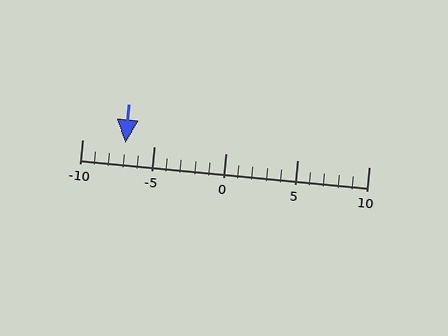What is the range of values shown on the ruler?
The ruler shows values from -10 to 10.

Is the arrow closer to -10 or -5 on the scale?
The arrow is closer to -5.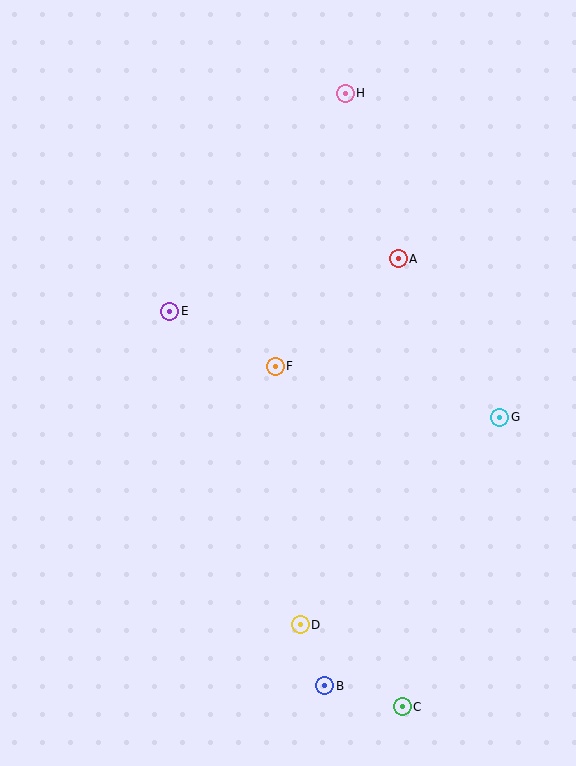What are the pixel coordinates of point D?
Point D is at (300, 625).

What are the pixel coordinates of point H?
Point H is at (345, 93).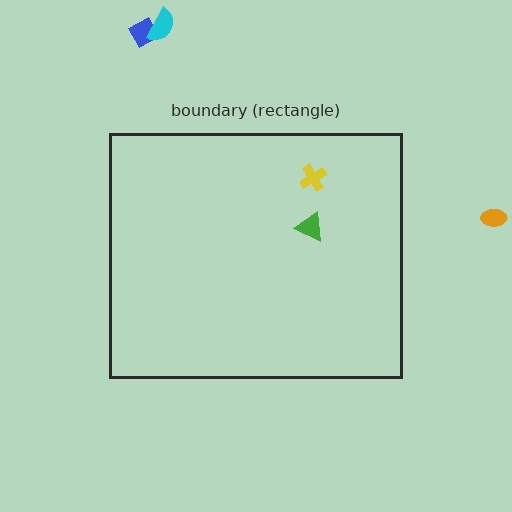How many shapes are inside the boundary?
2 inside, 3 outside.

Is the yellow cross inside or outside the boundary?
Inside.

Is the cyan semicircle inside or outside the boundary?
Outside.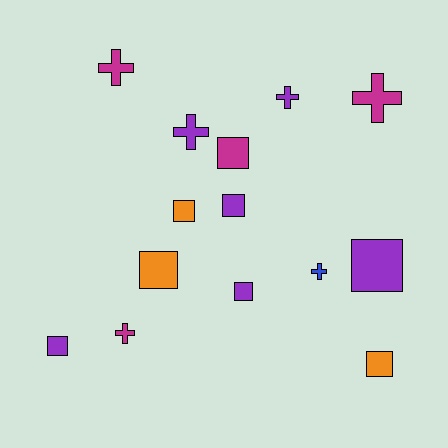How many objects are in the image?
There are 14 objects.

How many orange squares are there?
There are 3 orange squares.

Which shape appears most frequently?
Square, with 8 objects.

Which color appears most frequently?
Purple, with 6 objects.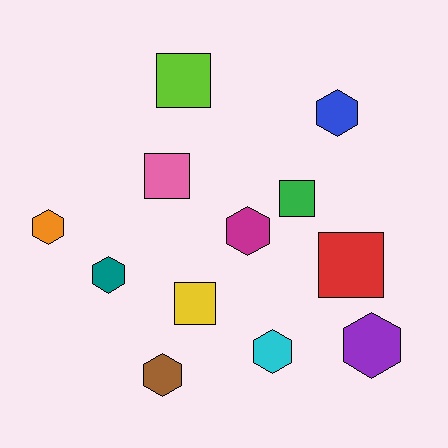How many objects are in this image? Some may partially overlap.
There are 12 objects.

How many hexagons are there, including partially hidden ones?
There are 7 hexagons.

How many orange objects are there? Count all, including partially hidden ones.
There is 1 orange object.